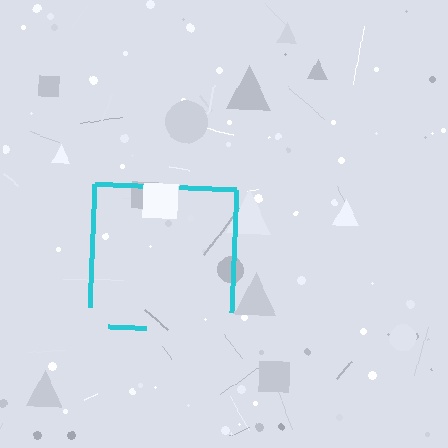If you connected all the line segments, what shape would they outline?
They would outline a square.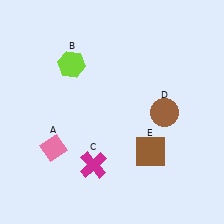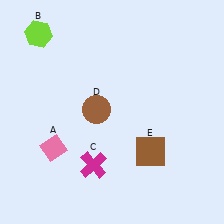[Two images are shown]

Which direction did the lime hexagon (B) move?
The lime hexagon (B) moved left.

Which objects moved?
The objects that moved are: the lime hexagon (B), the brown circle (D).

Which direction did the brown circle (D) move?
The brown circle (D) moved left.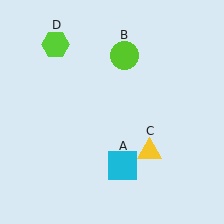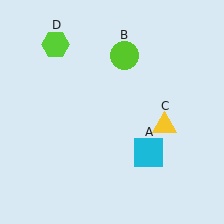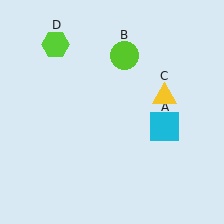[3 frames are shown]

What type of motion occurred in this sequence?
The cyan square (object A), yellow triangle (object C) rotated counterclockwise around the center of the scene.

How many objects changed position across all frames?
2 objects changed position: cyan square (object A), yellow triangle (object C).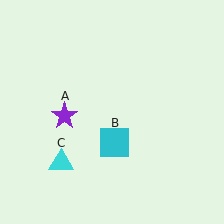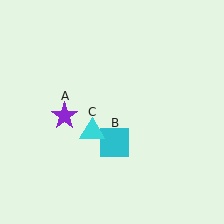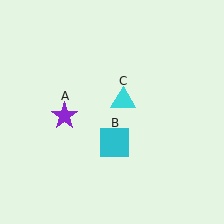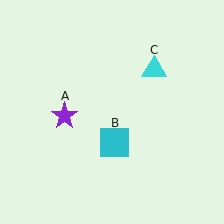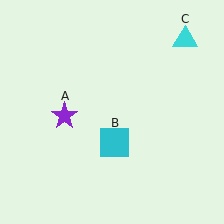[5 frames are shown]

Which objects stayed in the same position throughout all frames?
Purple star (object A) and cyan square (object B) remained stationary.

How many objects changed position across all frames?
1 object changed position: cyan triangle (object C).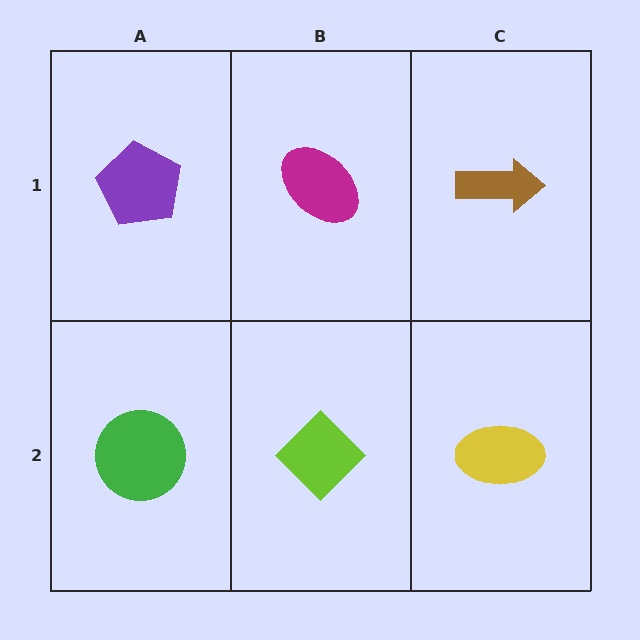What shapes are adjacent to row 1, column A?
A green circle (row 2, column A), a magenta ellipse (row 1, column B).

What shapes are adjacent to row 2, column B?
A magenta ellipse (row 1, column B), a green circle (row 2, column A), a yellow ellipse (row 2, column C).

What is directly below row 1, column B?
A lime diamond.